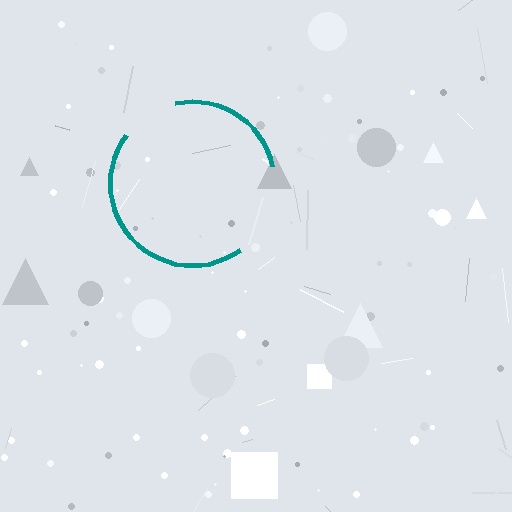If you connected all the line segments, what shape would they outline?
They would outline a circle.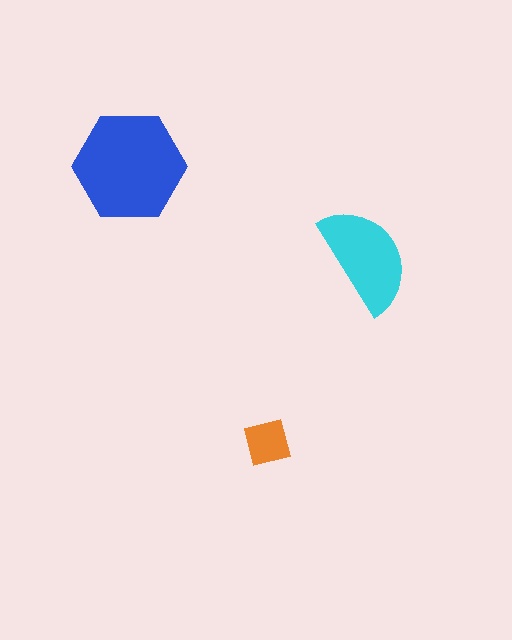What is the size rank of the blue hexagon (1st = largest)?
1st.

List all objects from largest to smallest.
The blue hexagon, the cyan semicircle, the orange square.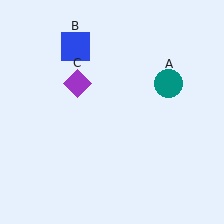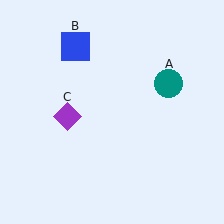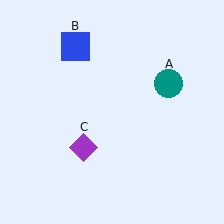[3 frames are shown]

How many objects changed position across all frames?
1 object changed position: purple diamond (object C).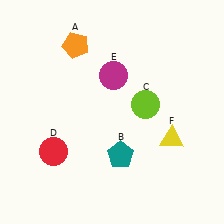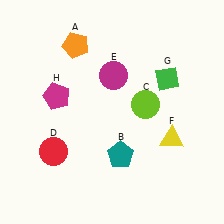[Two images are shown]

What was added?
A green diamond (G), a magenta pentagon (H) were added in Image 2.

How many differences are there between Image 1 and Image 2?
There are 2 differences between the two images.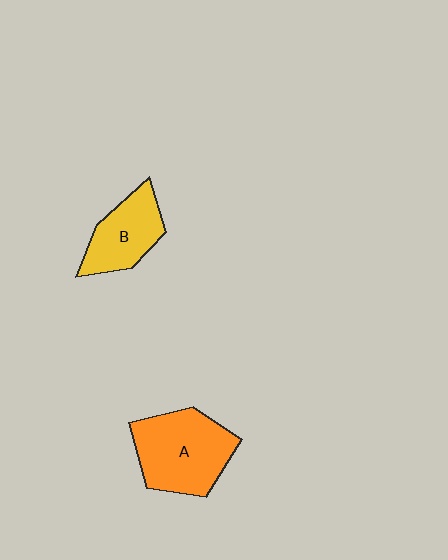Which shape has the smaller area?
Shape B (yellow).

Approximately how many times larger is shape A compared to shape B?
Approximately 1.5 times.